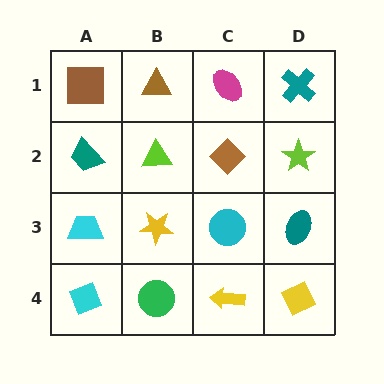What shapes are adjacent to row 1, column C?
A brown diamond (row 2, column C), a brown triangle (row 1, column B), a teal cross (row 1, column D).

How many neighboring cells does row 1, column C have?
3.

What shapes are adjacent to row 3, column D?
A lime star (row 2, column D), a yellow diamond (row 4, column D), a cyan circle (row 3, column C).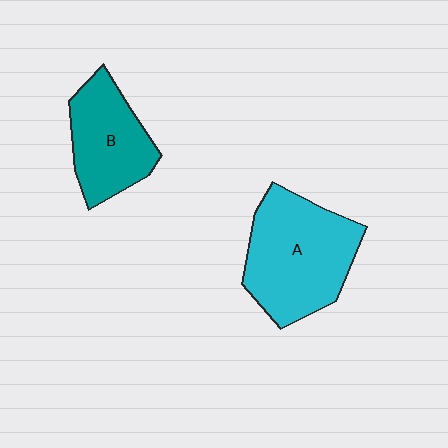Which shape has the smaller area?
Shape B (teal).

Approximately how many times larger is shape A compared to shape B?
Approximately 1.4 times.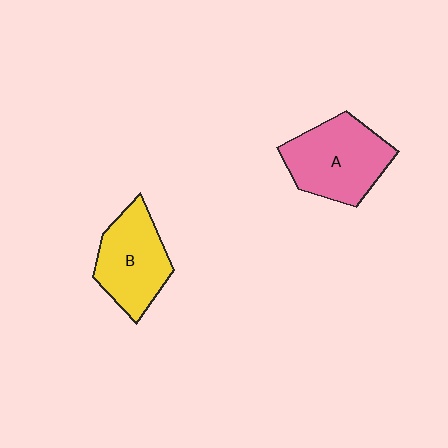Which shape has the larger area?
Shape A (pink).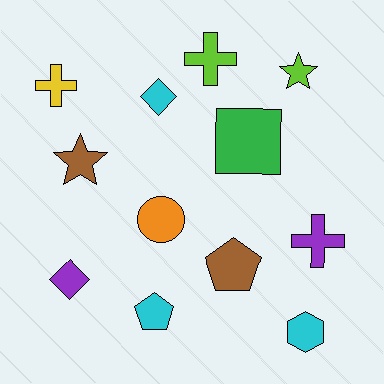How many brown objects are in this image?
There are 2 brown objects.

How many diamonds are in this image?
There are 2 diamonds.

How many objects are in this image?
There are 12 objects.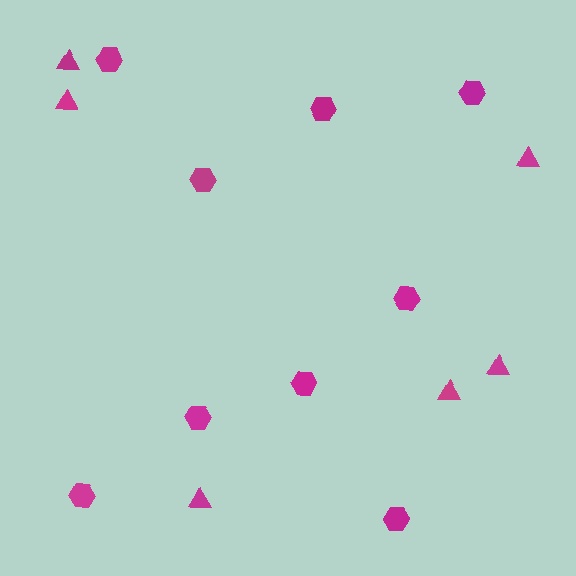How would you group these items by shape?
There are 2 groups: one group of hexagons (9) and one group of triangles (6).